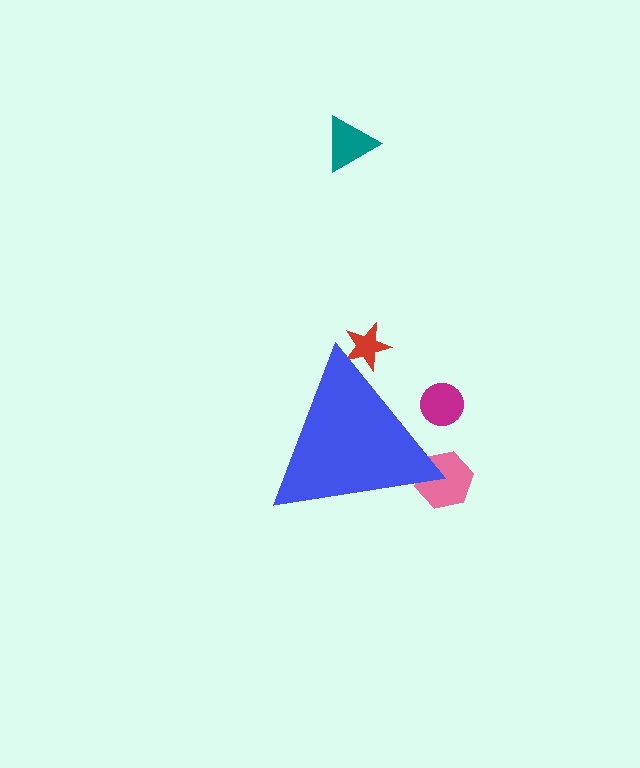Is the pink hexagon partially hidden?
Yes, the pink hexagon is partially hidden behind the blue triangle.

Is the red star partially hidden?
Yes, the red star is partially hidden behind the blue triangle.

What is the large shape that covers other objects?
A blue triangle.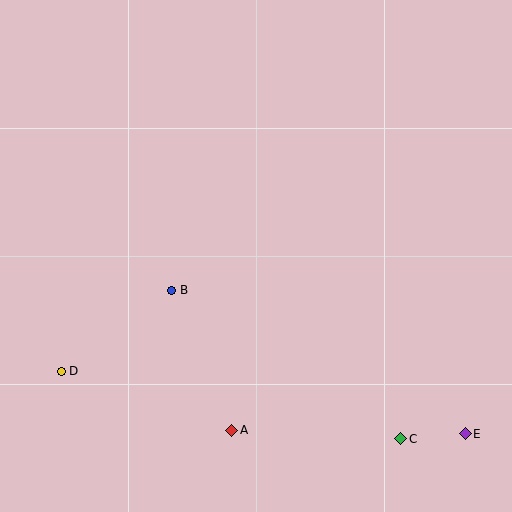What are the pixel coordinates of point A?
Point A is at (232, 430).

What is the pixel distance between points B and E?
The distance between B and E is 327 pixels.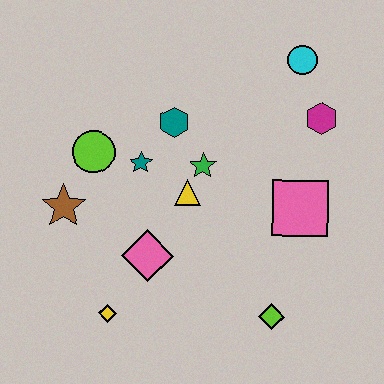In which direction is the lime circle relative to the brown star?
The lime circle is above the brown star.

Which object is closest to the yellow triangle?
The green star is closest to the yellow triangle.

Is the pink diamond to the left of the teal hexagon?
Yes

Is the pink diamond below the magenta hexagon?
Yes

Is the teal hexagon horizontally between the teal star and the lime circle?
No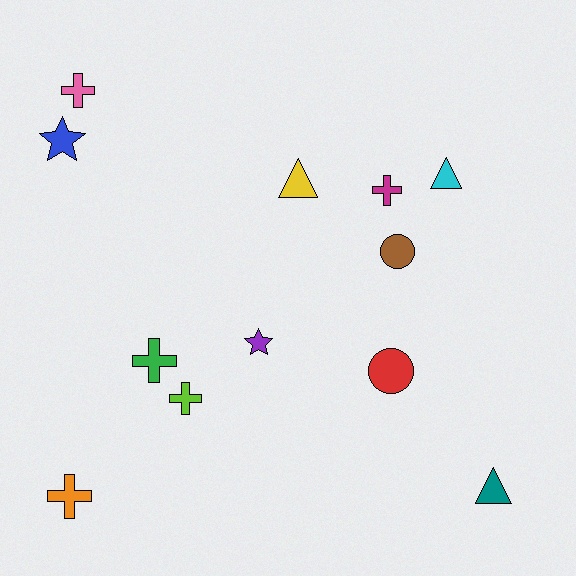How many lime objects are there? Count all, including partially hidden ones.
There is 1 lime object.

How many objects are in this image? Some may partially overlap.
There are 12 objects.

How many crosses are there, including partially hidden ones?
There are 5 crosses.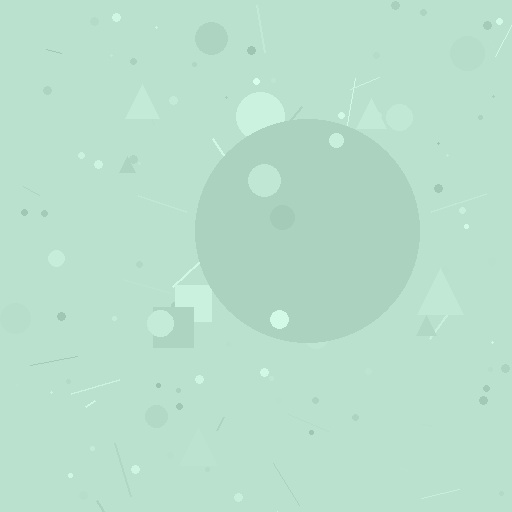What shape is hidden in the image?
A circle is hidden in the image.